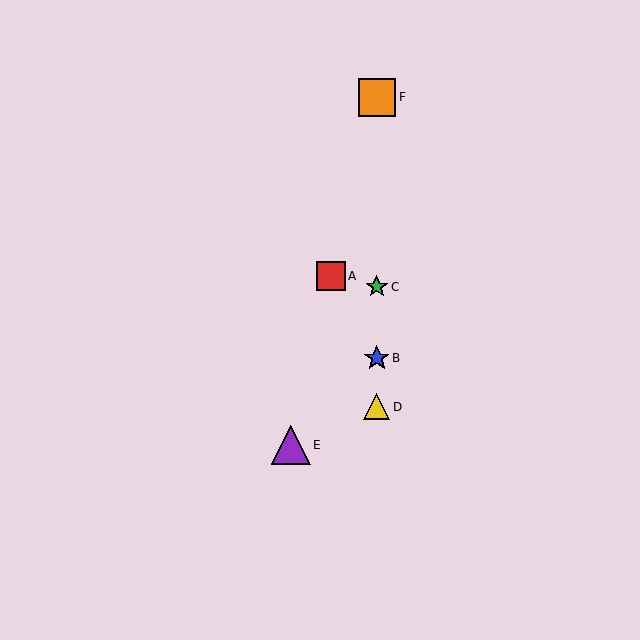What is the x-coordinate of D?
Object D is at x≈377.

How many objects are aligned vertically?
4 objects (B, C, D, F) are aligned vertically.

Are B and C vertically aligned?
Yes, both are at x≈377.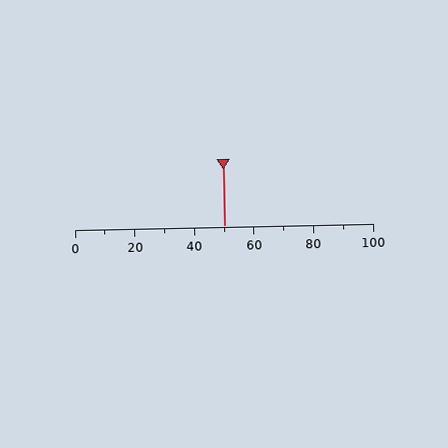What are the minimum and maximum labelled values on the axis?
The axis runs from 0 to 100.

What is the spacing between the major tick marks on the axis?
The major ticks are spaced 20 apart.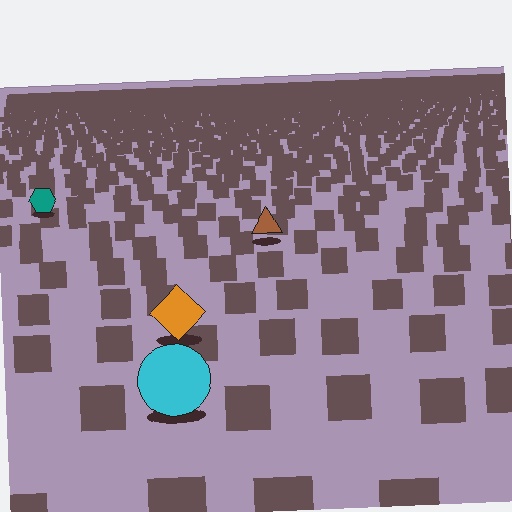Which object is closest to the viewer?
The cyan circle is closest. The texture marks near it are larger and more spread out.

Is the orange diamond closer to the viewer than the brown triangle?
Yes. The orange diamond is closer — you can tell from the texture gradient: the ground texture is coarser near it.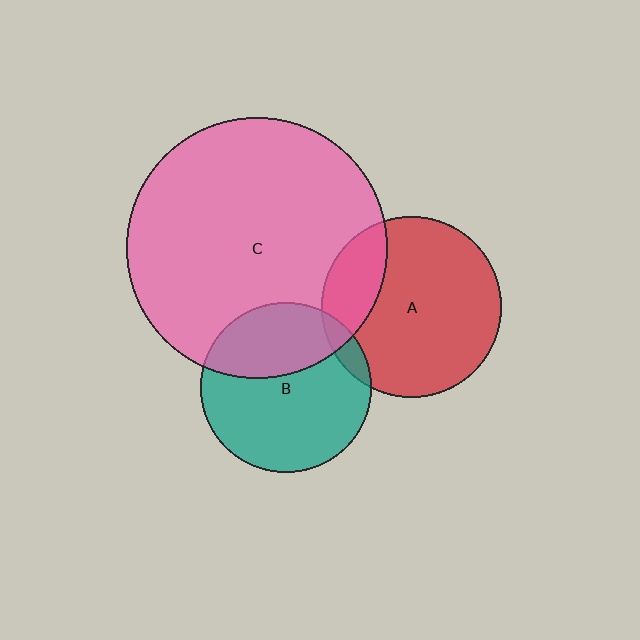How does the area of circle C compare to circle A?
Approximately 2.1 times.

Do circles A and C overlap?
Yes.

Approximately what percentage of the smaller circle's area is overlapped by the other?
Approximately 20%.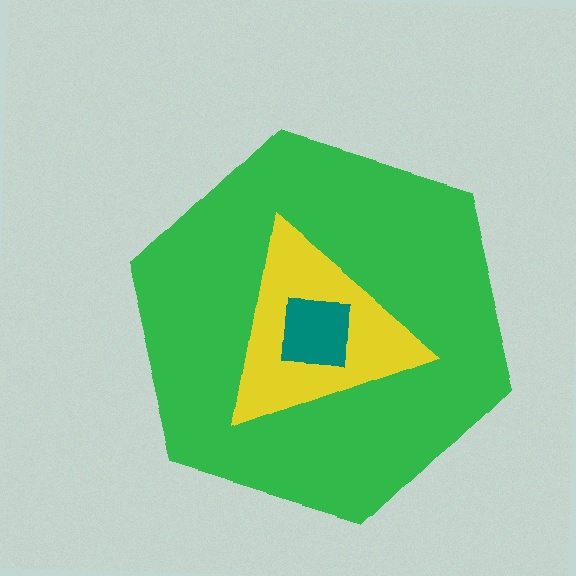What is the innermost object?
The teal square.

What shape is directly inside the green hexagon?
The yellow triangle.